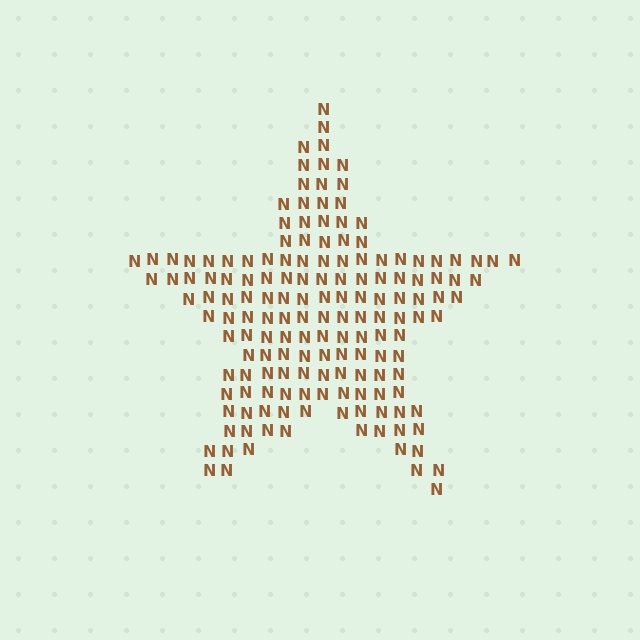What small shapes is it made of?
It is made of small letter N's.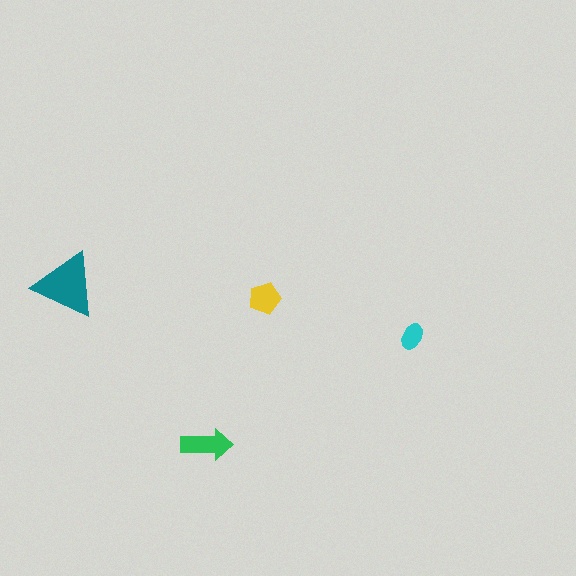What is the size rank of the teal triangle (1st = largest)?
1st.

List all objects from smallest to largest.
The cyan ellipse, the yellow pentagon, the green arrow, the teal triangle.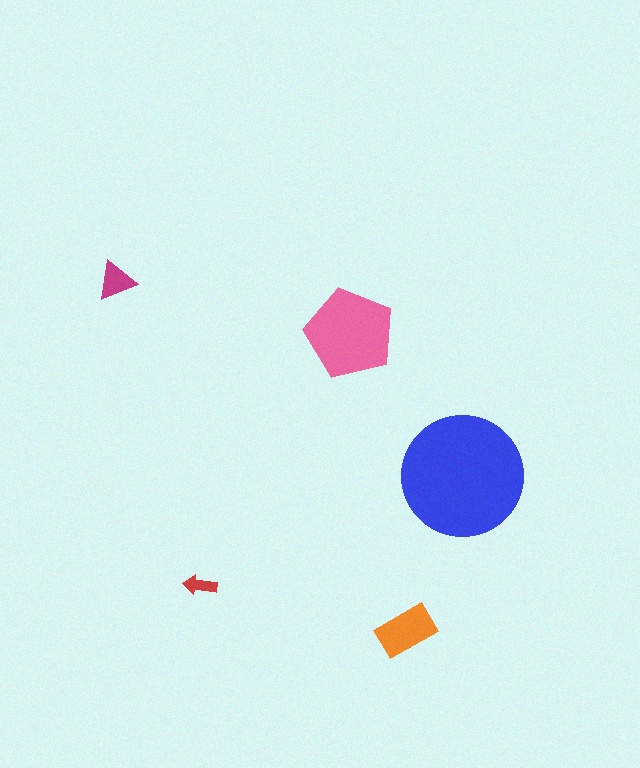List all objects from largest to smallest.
The blue circle, the pink pentagon, the orange rectangle, the magenta triangle, the red arrow.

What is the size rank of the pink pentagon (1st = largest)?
2nd.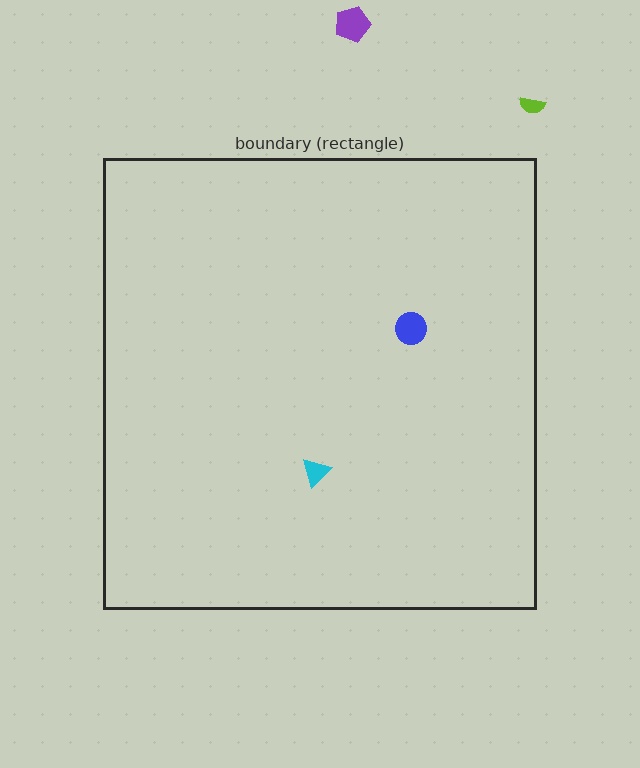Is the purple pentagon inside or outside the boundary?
Outside.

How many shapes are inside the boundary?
2 inside, 2 outside.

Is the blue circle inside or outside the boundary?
Inside.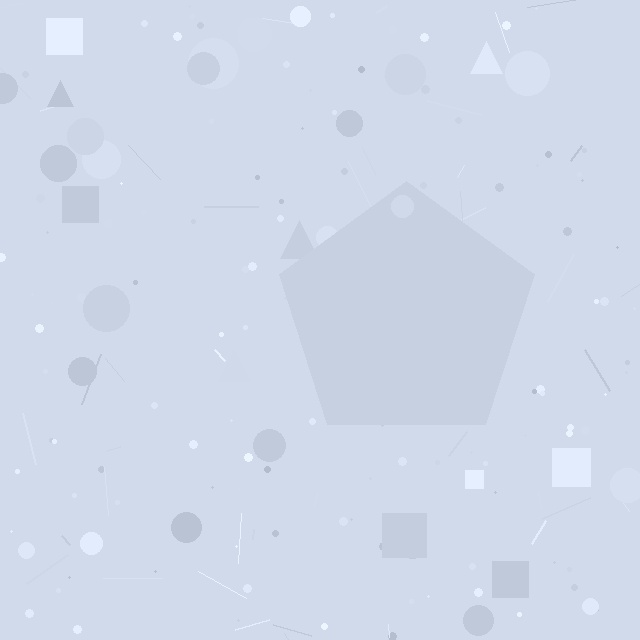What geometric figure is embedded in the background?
A pentagon is embedded in the background.